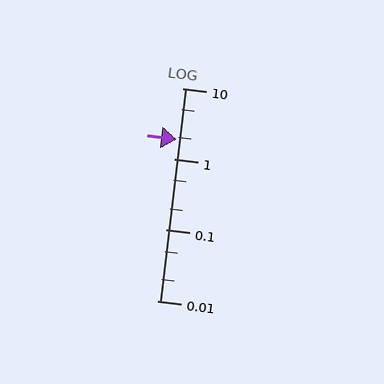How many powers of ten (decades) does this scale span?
The scale spans 3 decades, from 0.01 to 10.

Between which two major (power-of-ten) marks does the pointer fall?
The pointer is between 1 and 10.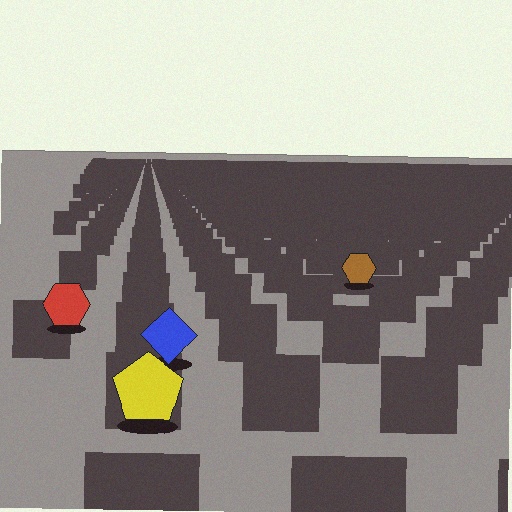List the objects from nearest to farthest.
From nearest to farthest: the yellow pentagon, the blue diamond, the red hexagon, the brown hexagon.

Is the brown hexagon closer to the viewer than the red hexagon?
No. The red hexagon is closer — you can tell from the texture gradient: the ground texture is coarser near it.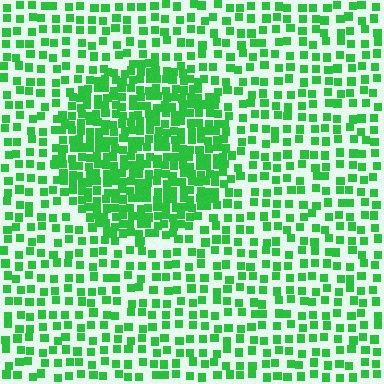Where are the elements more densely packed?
The elements are more densely packed inside the circle boundary.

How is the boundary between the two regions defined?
The boundary is defined by a change in element density (approximately 2.1x ratio). All elements are the same color, size, and shape.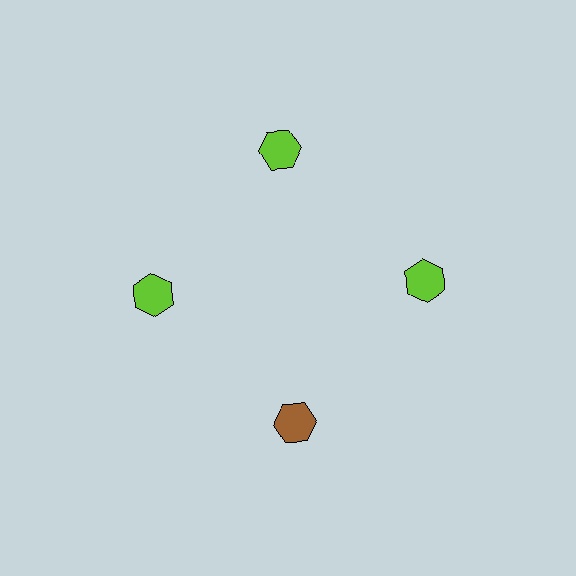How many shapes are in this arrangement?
There are 4 shapes arranged in a ring pattern.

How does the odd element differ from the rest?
It has a different color: brown instead of lime.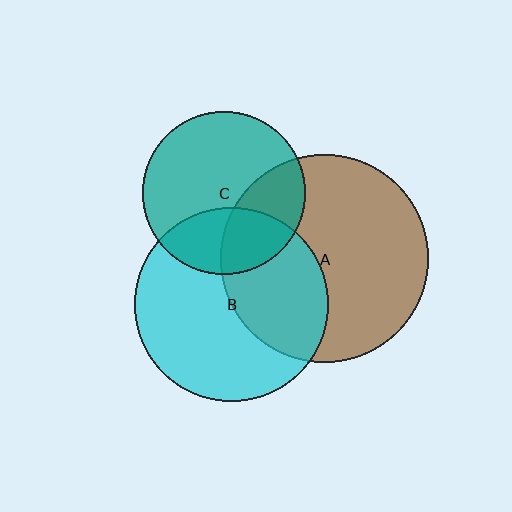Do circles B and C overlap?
Yes.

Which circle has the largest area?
Circle A (brown).